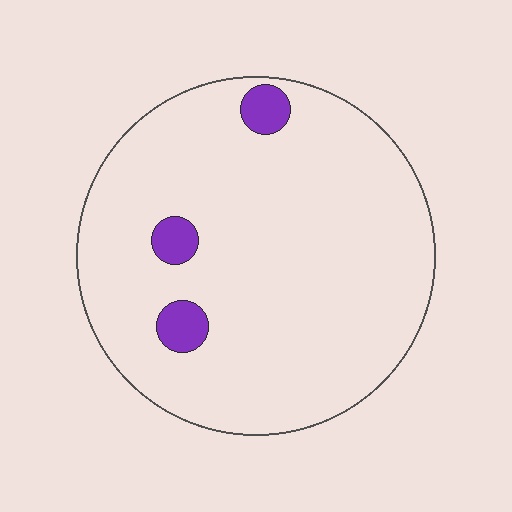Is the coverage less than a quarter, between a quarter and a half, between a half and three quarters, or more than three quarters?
Less than a quarter.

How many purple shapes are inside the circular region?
3.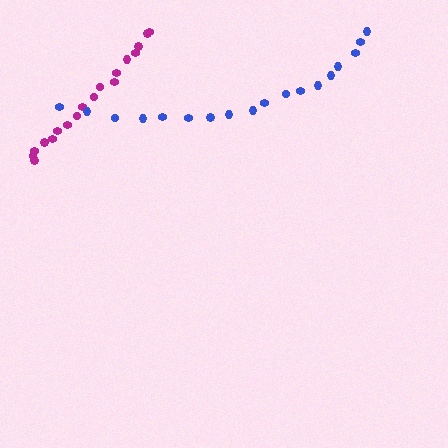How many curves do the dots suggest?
There are 2 distinct paths.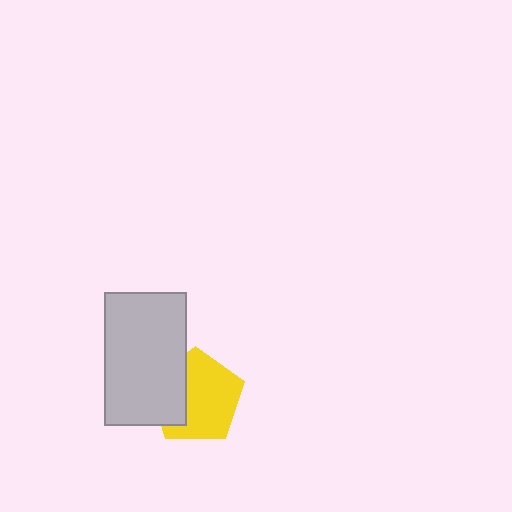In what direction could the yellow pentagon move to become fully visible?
The yellow pentagon could move right. That would shift it out from behind the light gray rectangle entirely.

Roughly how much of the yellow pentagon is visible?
Most of it is visible (roughly 67%).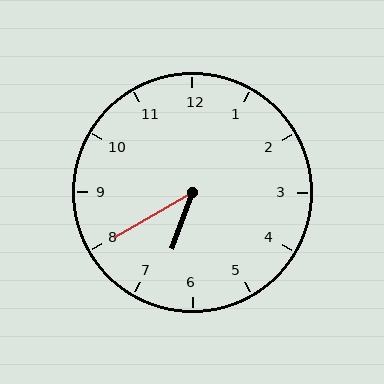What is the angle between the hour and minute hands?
Approximately 40 degrees.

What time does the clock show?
6:40.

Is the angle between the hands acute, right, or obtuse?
It is acute.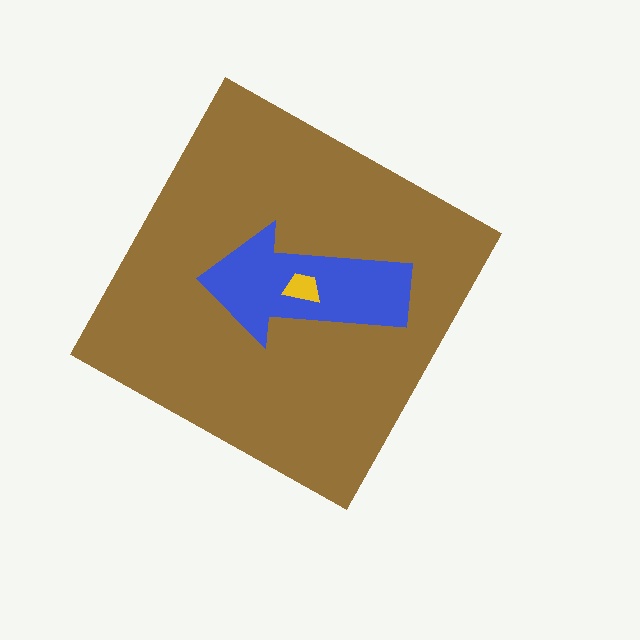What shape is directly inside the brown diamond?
The blue arrow.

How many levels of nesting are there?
3.